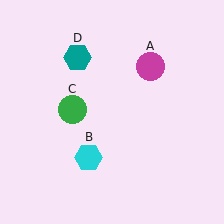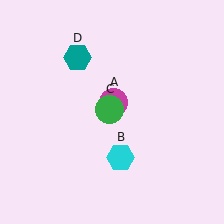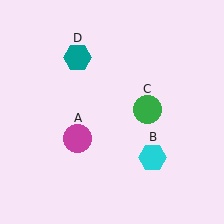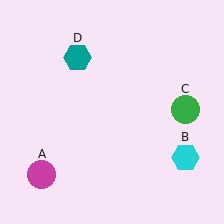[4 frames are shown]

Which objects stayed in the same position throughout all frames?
Teal hexagon (object D) remained stationary.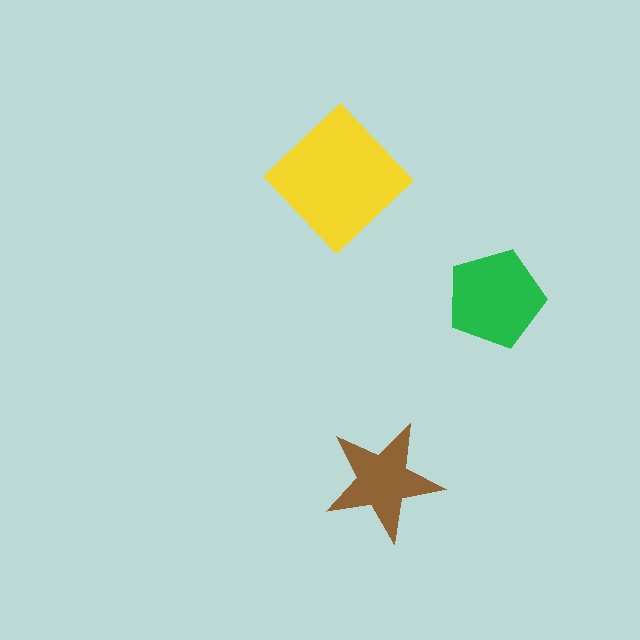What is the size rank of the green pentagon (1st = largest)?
2nd.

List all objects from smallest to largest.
The brown star, the green pentagon, the yellow diamond.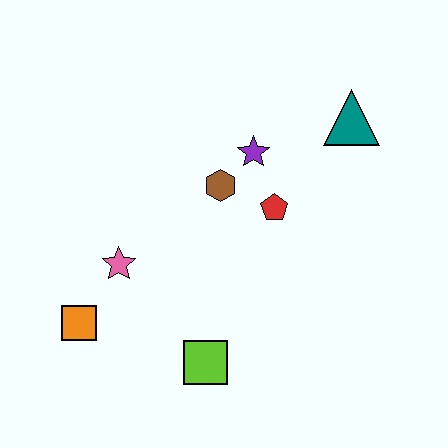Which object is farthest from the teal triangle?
The orange square is farthest from the teal triangle.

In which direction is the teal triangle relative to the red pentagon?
The teal triangle is above the red pentagon.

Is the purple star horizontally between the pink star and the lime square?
No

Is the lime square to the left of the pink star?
No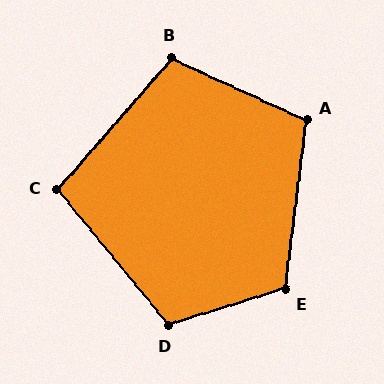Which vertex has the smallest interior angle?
C, at approximately 99 degrees.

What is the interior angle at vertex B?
Approximately 106 degrees (obtuse).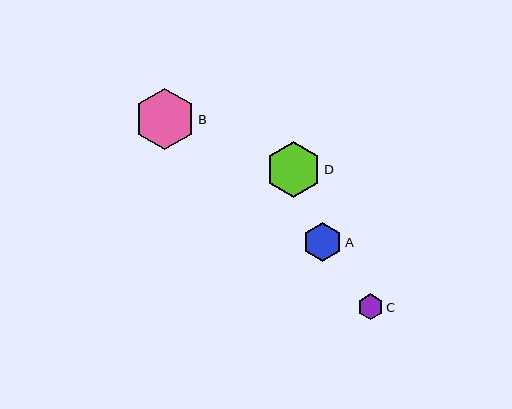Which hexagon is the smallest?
Hexagon C is the smallest with a size of approximately 26 pixels.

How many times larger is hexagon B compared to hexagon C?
Hexagon B is approximately 2.3 times the size of hexagon C.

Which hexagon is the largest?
Hexagon B is the largest with a size of approximately 61 pixels.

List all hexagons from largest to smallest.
From largest to smallest: B, D, A, C.